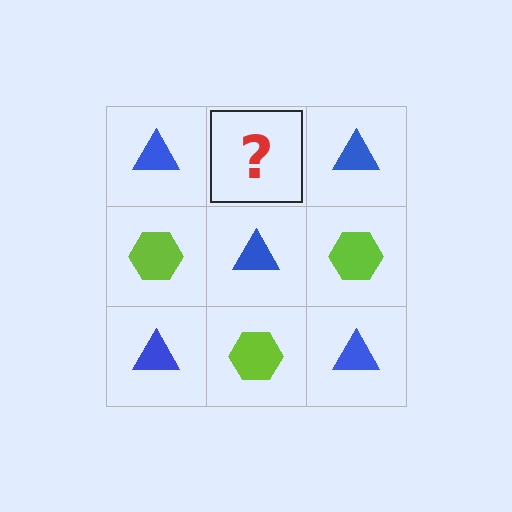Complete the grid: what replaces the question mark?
The question mark should be replaced with a lime hexagon.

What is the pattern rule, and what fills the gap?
The rule is that it alternates blue triangle and lime hexagon in a checkerboard pattern. The gap should be filled with a lime hexagon.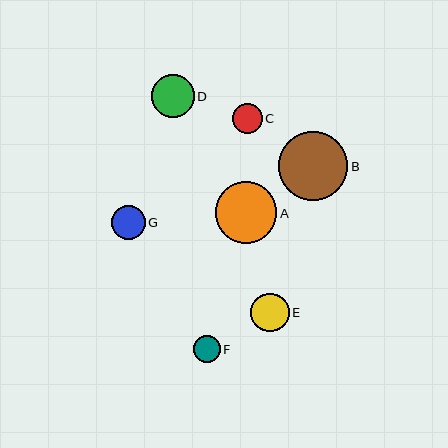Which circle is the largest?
Circle B is the largest with a size of approximately 69 pixels.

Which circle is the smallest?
Circle F is the smallest with a size of approximately 27 pixels.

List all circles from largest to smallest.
From largest to smallest: B, A, D, E, G, C, F.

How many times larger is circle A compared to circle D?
Circle A is approximately 1.4 times the size of circle D.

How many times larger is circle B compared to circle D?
Circle B is approximately 1.6 times the size of circle D.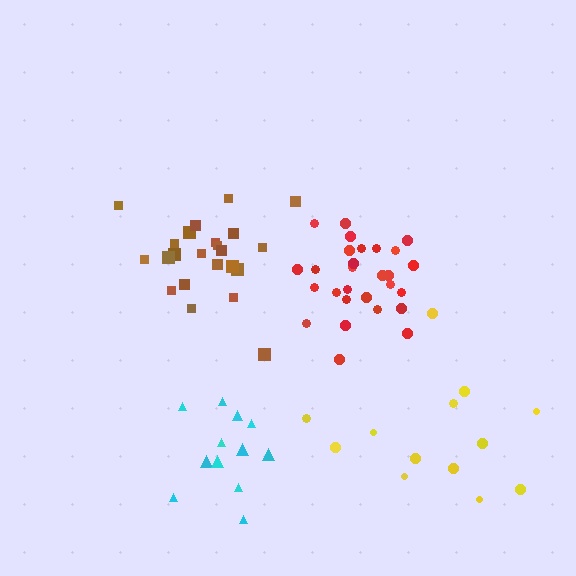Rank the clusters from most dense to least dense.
brown, red, cyan, yellow.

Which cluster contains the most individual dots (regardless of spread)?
Red (28).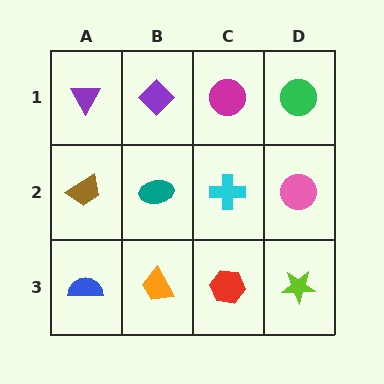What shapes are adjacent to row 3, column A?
A brown trapezoid (row 2, column A), an orange trapezoid (row 3, column B).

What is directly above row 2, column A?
A purple triangle.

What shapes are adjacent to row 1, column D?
A pink circle (row 2, column D), a magenta circle (row 1, column C).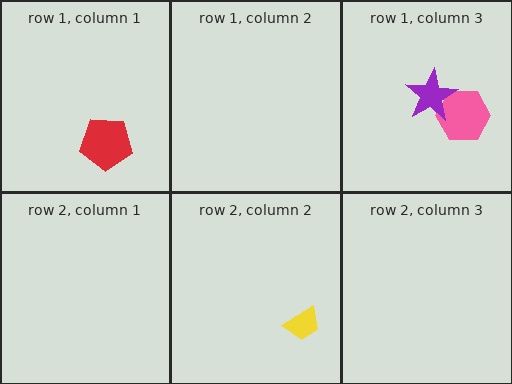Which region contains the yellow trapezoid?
The row 2, column 2 region.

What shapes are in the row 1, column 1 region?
The red pentagon.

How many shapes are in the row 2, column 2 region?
1.